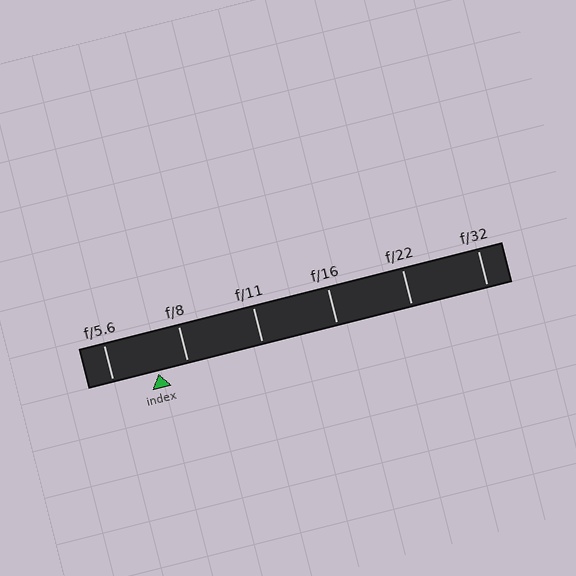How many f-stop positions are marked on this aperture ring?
There are 6 f-stop positions marked.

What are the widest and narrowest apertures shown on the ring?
The widest aperture shown is f/5.6 and the narrowest is f/32.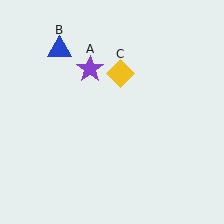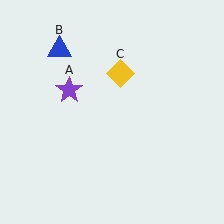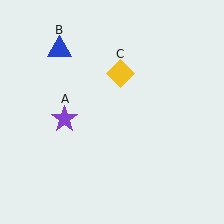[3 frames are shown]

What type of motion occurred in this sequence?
The purple star (object A) rotated counterclockwise around the center of the scene.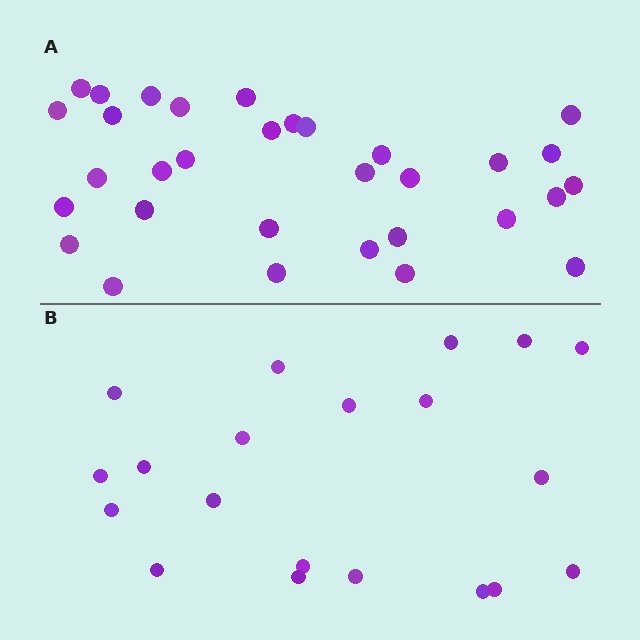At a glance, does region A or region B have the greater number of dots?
Region A (the top region) has more dots.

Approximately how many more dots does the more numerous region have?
Region A has roughly 12 or so more dots than region B.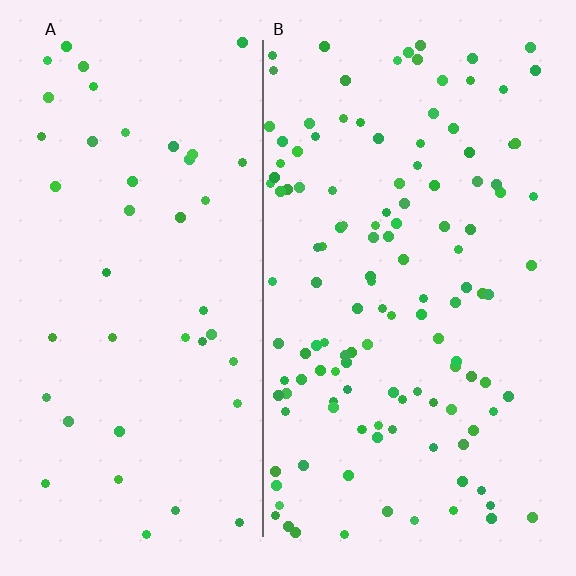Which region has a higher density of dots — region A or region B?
B (the right).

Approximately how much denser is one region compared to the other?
Approximately 2.9× — region B over region A.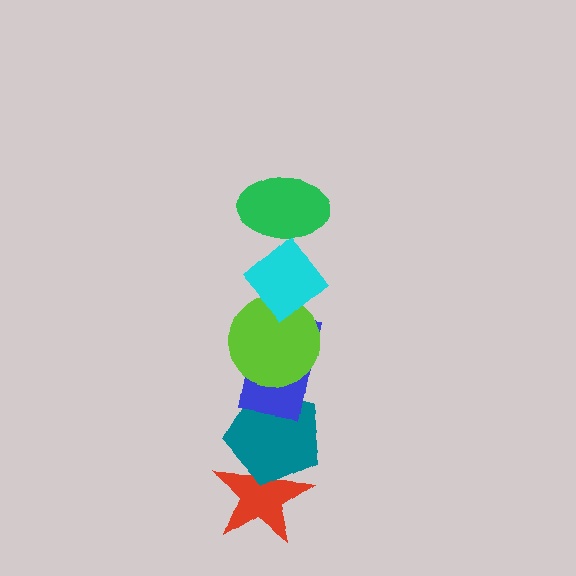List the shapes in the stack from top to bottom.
From top to bottom: the green ellipse, the cyan diamond, the lime circle, the blue rectangle, the teal pentagon, the red star.